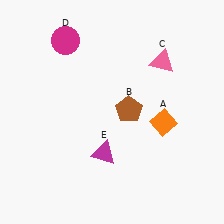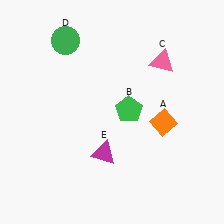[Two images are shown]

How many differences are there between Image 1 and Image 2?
There are 2 differences between the two images.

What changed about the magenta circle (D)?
In Image 1, D is magenta. In Image 2, it changed to green.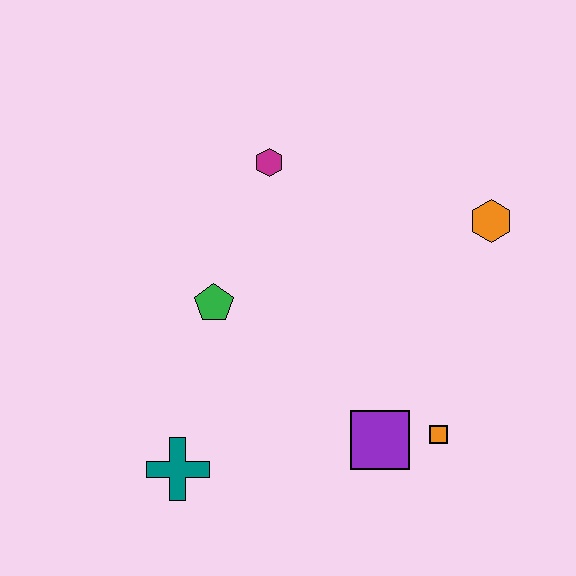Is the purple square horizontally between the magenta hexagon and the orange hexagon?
Yes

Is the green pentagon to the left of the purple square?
Yes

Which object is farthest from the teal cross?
The orange hexagon is farthest from the teal cross.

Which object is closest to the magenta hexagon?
The green pentagon is closest to the magenta hexagon.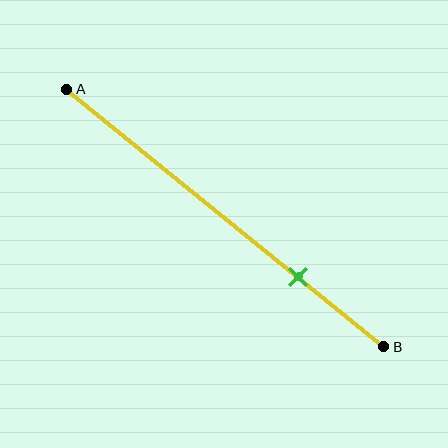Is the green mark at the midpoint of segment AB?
No, the mark is at about 75% from A, not at the 50% midpoint.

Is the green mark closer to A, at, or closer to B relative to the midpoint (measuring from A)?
The green mark is closer to point B than the midpoint of segment AB.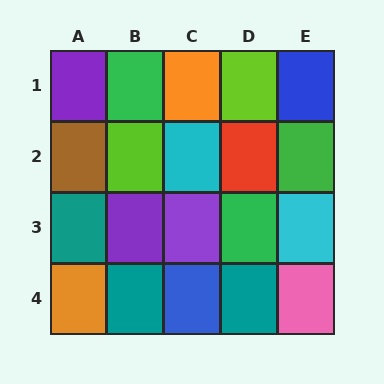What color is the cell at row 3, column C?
Purple.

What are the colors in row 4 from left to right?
Orange, teal, blue, teal, pink.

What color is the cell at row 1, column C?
Orange.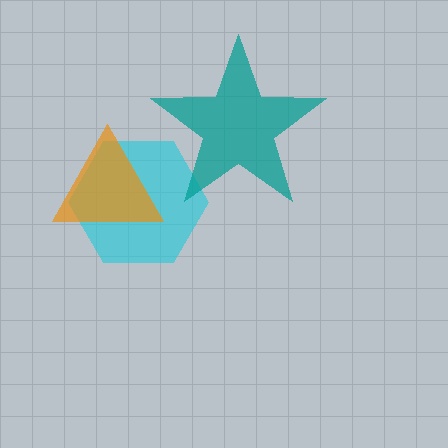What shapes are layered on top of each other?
The layered shapes are: a cyan hexagon, a teal star, an orange triangle.